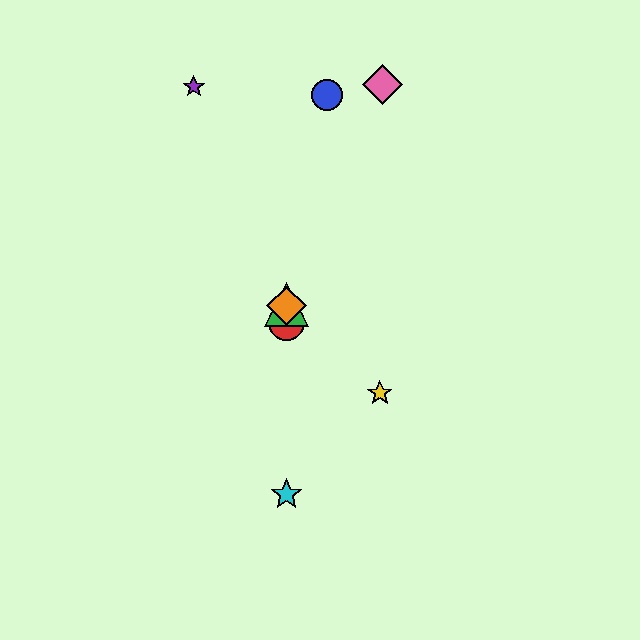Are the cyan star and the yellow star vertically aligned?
No, the cyan star is at x≈286 and the yellow star is at x≈380.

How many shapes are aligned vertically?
4 shapes (the red circle, the green triangle, the orange diamond, the cyan star) are aligned vertically.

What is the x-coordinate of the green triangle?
The green triangle is at x≈286.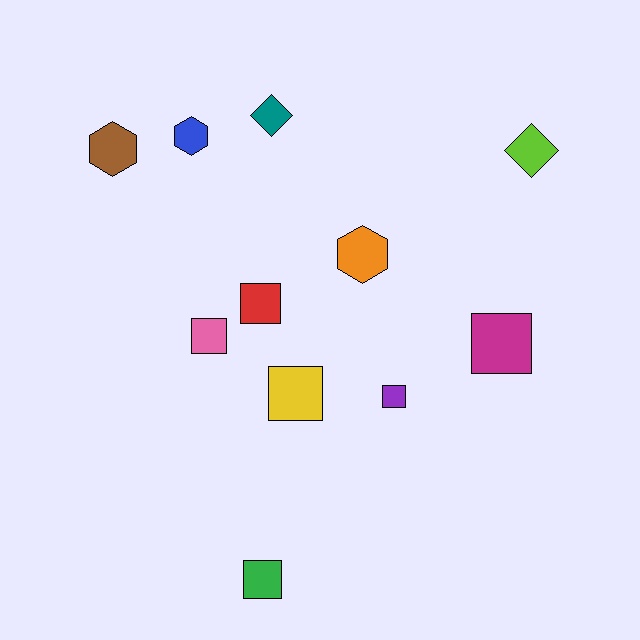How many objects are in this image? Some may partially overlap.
There are 11 objects.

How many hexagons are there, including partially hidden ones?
There are 3 hexagons.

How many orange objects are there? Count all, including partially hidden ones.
There is 1 orange object.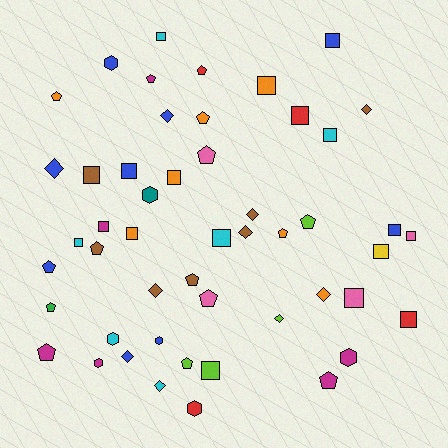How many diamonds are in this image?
There are 10 diamonds.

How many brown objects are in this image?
There are 7 brown objects.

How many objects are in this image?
There are 50 objects.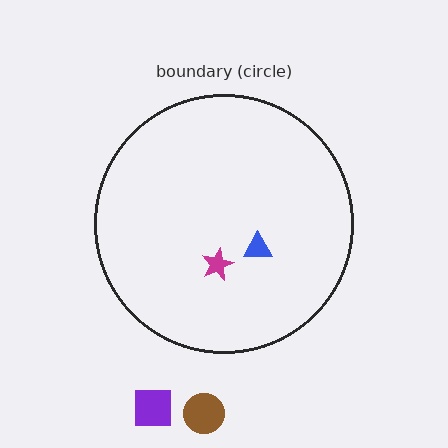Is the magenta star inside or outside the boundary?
Inside.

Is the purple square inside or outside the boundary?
Outside.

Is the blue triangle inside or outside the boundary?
Inside.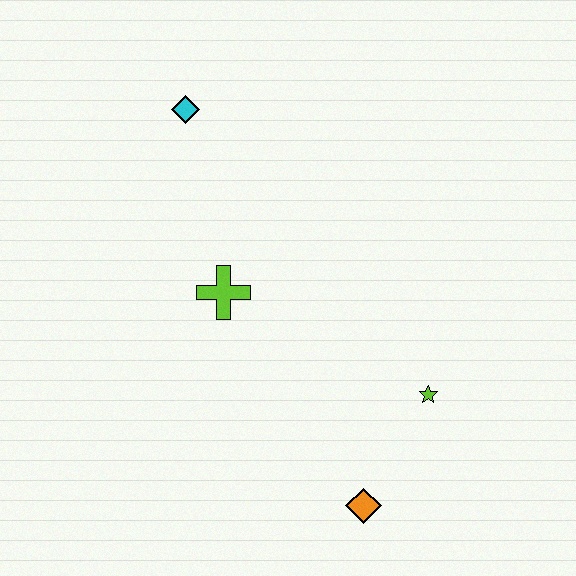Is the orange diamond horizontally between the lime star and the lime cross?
Yes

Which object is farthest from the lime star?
The cyan diamond is farthest from the lime star.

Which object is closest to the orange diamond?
The lime star is closest to the orange diamond.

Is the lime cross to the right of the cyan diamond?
Yes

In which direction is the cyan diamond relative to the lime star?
The cyan diamond is above the lime star.